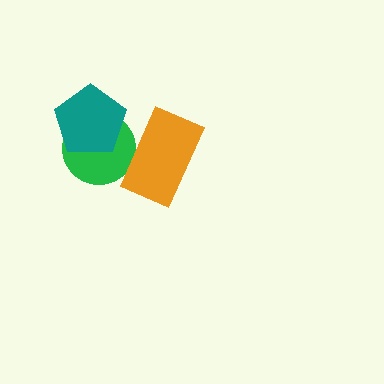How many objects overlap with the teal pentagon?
1 object overlaps with the teal pentagon.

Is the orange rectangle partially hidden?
No, no other shape covers it.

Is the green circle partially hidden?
Yes, it is partially covered by another shape.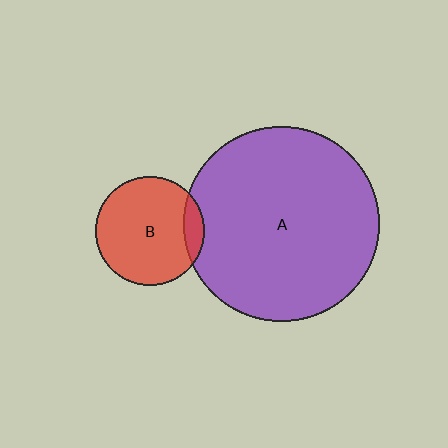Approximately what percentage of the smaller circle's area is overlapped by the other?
Approximately 10%.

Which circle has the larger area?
Circle A (purple).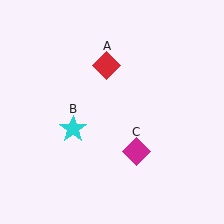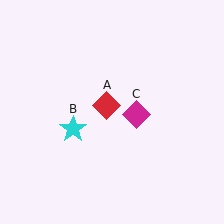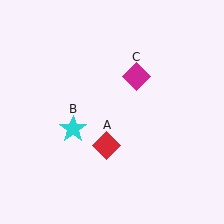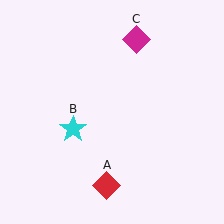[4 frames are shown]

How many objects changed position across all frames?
2 objects changed position: red diamond (object A), magenta diamond (object C).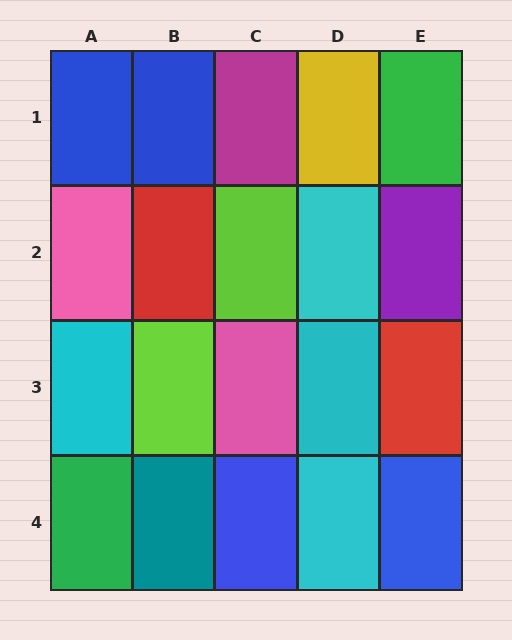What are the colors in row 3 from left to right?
Cyan, lime, pink, cyan, red.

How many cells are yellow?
1 cell is yellow.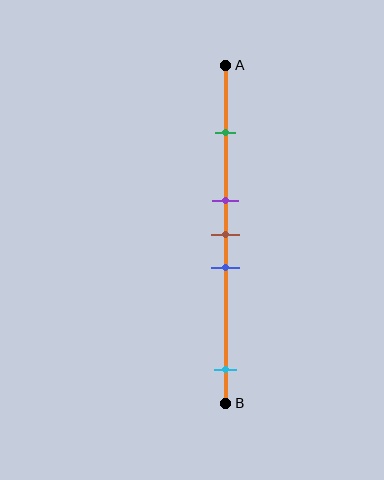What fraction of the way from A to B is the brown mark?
The brown mark is approximately 50% (0.5) of the way from A to B.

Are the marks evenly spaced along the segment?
No, the marks are not evenly spaced.